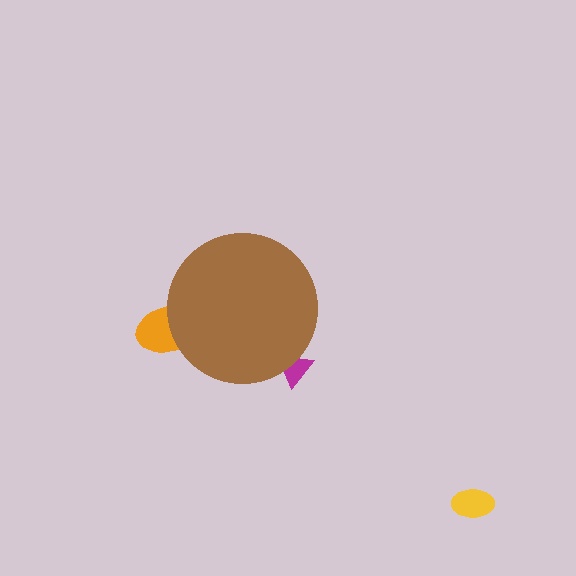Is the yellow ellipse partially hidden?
No, the yellow ellipse is fully visible.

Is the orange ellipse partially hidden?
Yes, the orange ellipse is partially hidden behind the brown circle.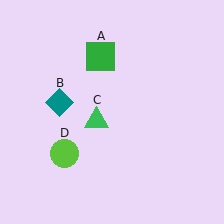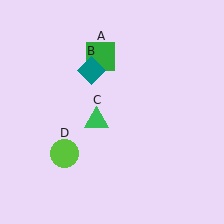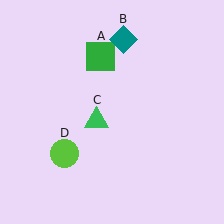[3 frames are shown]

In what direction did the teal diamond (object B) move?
The teal diamond (object B) moved up and to the right.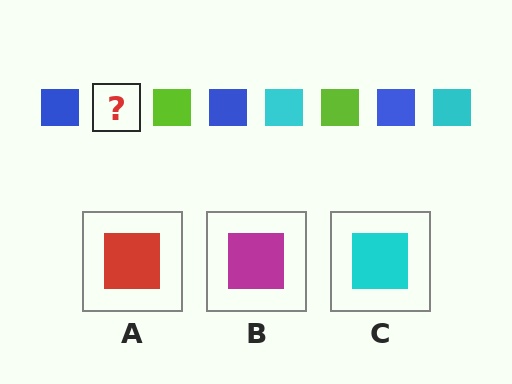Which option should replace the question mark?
Option C.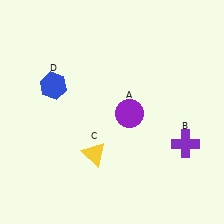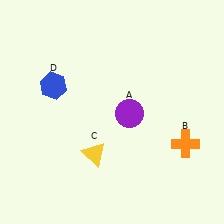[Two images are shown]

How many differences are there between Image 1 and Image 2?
There is 1 difference between the two images.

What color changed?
The cross (B) changed from purple in Image 1 to orange in Image 2.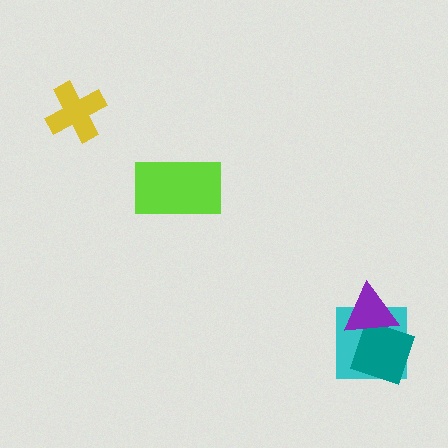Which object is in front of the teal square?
The purple triangle is in front of the teal square.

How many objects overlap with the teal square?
2 objects overlap with the teal square.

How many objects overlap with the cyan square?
2 objects overlap with the cyan square.